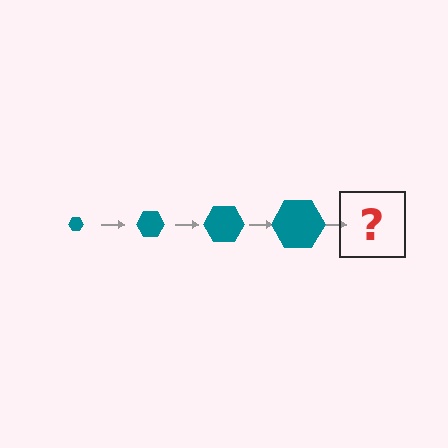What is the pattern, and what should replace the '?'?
The pattern is that the hexagon gets progressively larger each step. The '?' should be a teal hexagon, larger than the previous one.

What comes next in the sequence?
The next element should be a teal hexagon, larger than the previous one.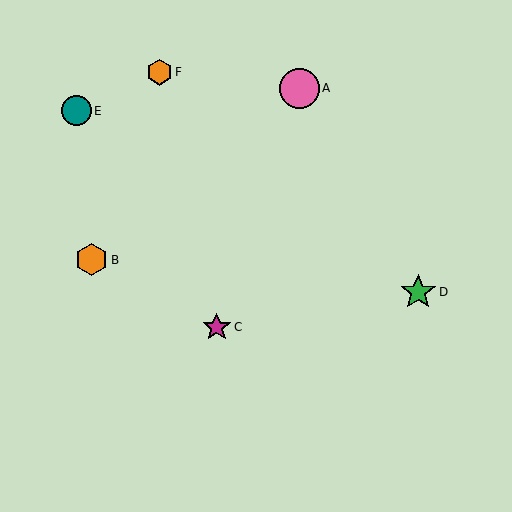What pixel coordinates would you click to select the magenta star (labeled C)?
Click at (217, 327) to select the magenta star C.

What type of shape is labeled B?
Shape B is an orange hexagon.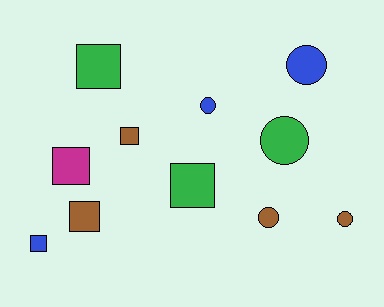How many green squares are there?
There are 2 green squares.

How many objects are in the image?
There are 11 objects.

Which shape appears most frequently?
Square, with 6 objects.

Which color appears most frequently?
Brown, with 4 objects.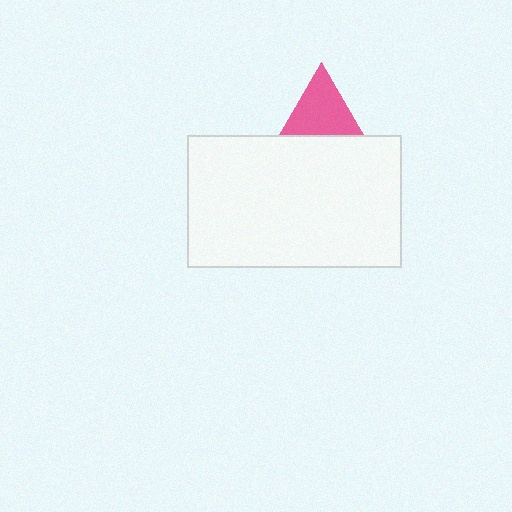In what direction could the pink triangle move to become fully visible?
The pink triangle could move up. That would shift it out from behind the white rectangle entirely.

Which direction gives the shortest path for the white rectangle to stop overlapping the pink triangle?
Moving down gives the shortest separation.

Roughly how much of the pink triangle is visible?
A small part of it is visible (roughly 41%).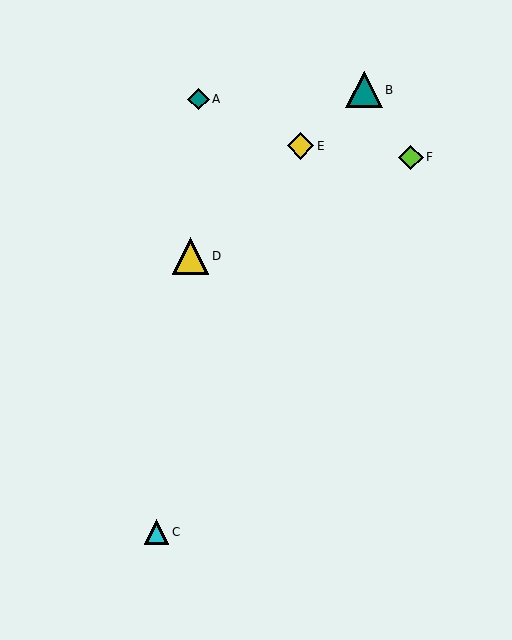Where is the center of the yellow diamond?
The center of the yellow diamond is at (301, 146).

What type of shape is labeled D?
Shape D is a yellow triangle.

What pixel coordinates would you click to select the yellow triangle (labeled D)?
Click at (191, 256) to select the yellow triangle D.